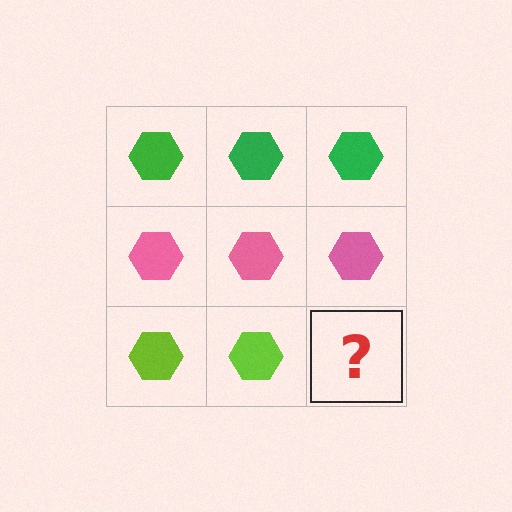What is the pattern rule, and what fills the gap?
The rule is that each row has a consistent color. The gap should be filled with a lime hexagon.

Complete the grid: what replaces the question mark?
The question mark should be replaced with a lime hexagon.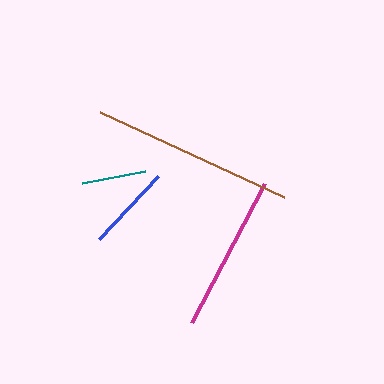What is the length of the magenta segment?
The magenta segment is approximately 158 pixels long.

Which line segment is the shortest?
The teal line is the shortest at approximately 64 pixels.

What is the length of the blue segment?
The blue segment is approximately 86 pixels long.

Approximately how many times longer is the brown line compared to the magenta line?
The brown line is approximately 1.3 times the length of the magenta line.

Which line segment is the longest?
The brown line is the longest at approximately 203 pixels.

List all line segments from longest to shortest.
From longest to shortest: brown, magenta, blue, teal.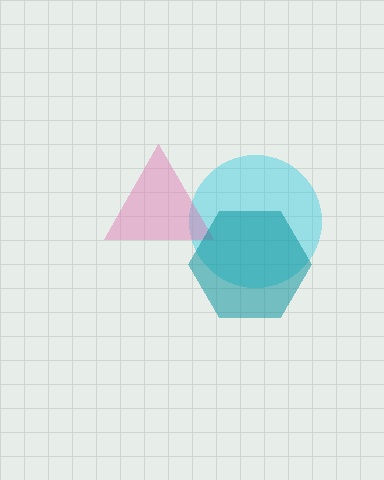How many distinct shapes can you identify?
There are 3 distinct shapes: a cyan circle, a pink triangle, a teal hexagon.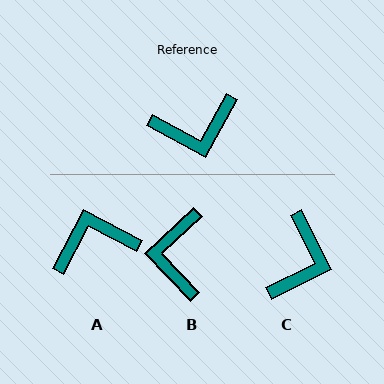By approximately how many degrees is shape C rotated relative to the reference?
Approximately 55 degrees counter-clockwise.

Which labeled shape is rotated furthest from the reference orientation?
A, about 179 degrees away.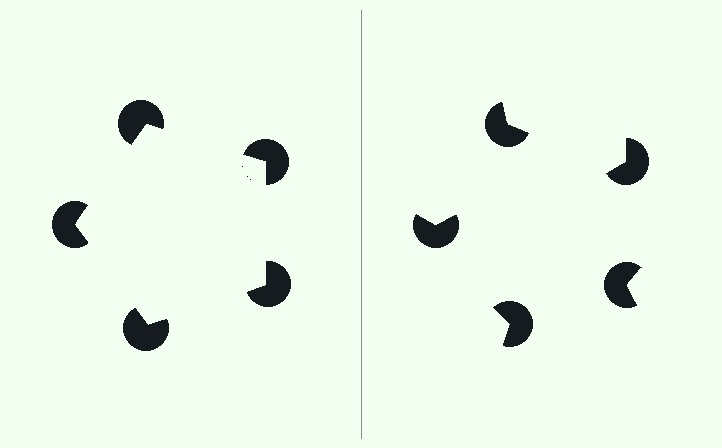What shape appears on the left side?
An illusory pentagon.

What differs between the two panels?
The pac-man discs are positioned identically on both sides; only the wedge orientations differ. On the left they align to a pentagon; on the right they are misaligned.